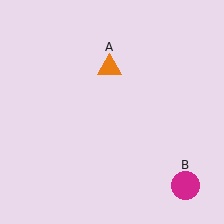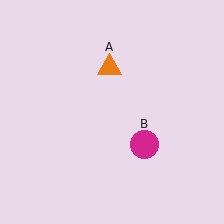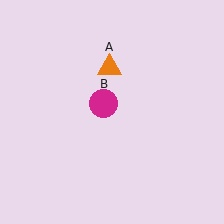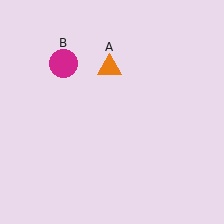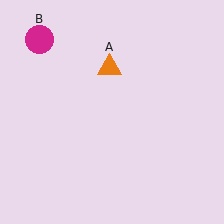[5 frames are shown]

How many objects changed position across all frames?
1 object changed position: magenta circle (object B).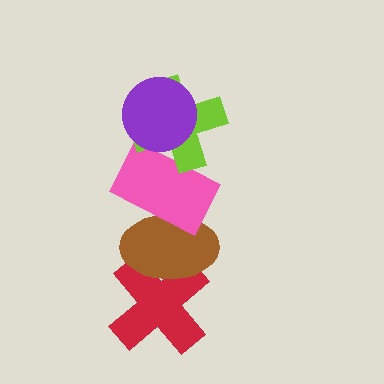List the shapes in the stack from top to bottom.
From top to bottom: the purple circle, the lime cross, the pink rectangle, the brown ellipse, the red cross.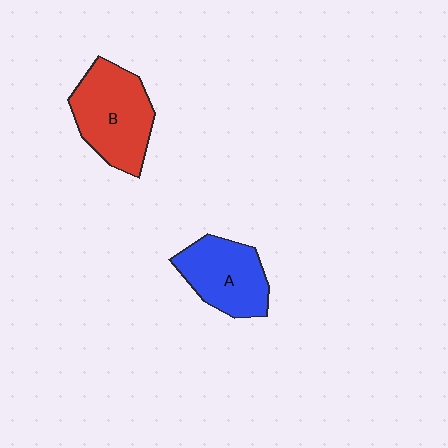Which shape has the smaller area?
Shape A (blue).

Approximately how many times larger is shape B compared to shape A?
Approximately 1.2 times.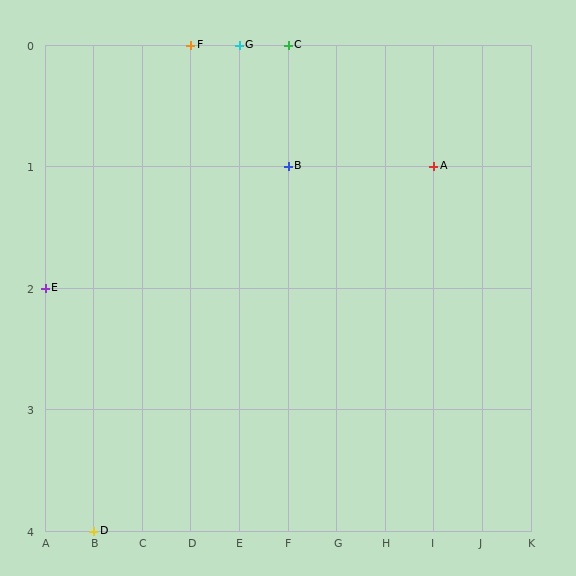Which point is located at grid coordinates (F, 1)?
Point B is at (F, 1).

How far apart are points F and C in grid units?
Points F and C are 2 columns apart.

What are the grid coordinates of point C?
Point C is at grid coordinates (F, 0).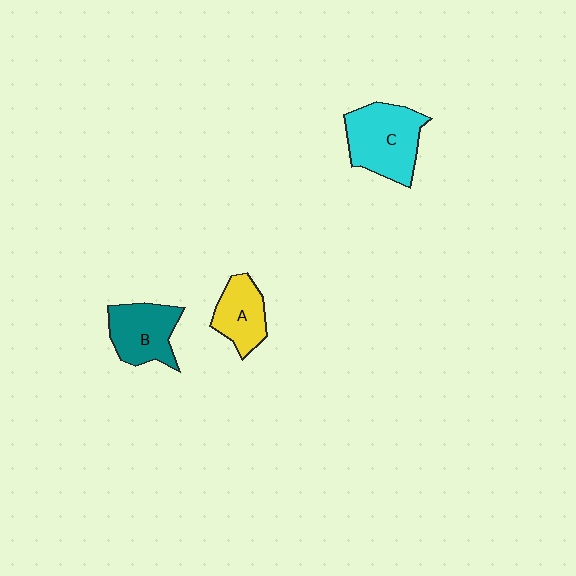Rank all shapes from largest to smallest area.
From largest to smallest: C (cyan), B (teal), A (yellow).